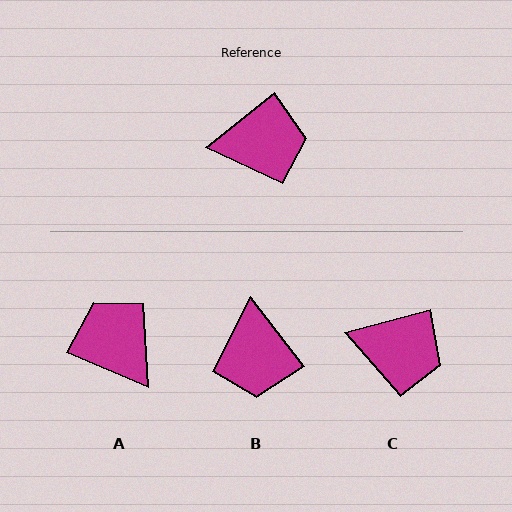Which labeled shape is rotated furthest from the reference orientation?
A, about 118 degrees away.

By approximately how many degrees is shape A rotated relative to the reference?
Approximately 118 degrees counter-clockwise.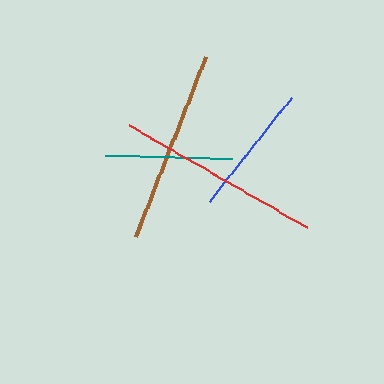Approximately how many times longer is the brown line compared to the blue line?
The brown line is approximately 1.5 times the length of the blue line.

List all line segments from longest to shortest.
From longest to shortest: red, brown, blue, teal.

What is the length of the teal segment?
The teal segment is approximately 127 pixels long.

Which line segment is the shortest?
The teal line is the shortest at approximately 127 pixels.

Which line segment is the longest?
The red line is the longest at approximately 206 pixels.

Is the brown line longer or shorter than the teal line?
The brown line is longer than the teal line.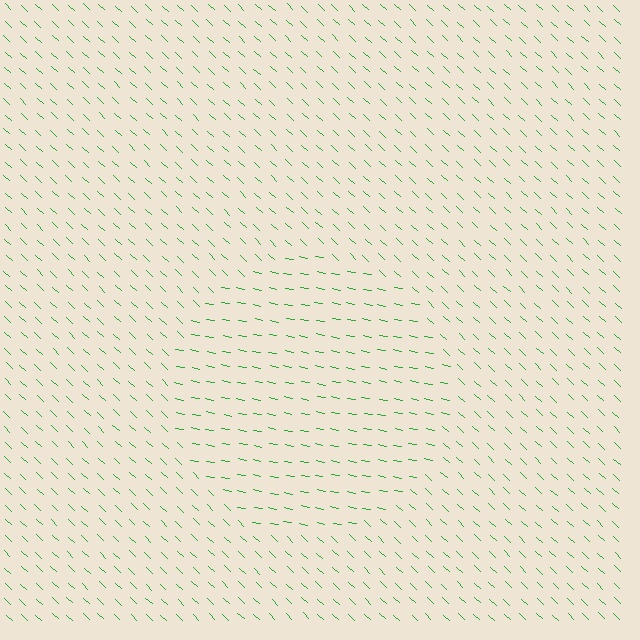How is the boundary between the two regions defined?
The boundary is defined purely by a change in line orientation (approximately 33 degrees difference). All lines are the same color and thickness.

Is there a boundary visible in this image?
Yes, there is a texture boundary formed by a change in line orientation.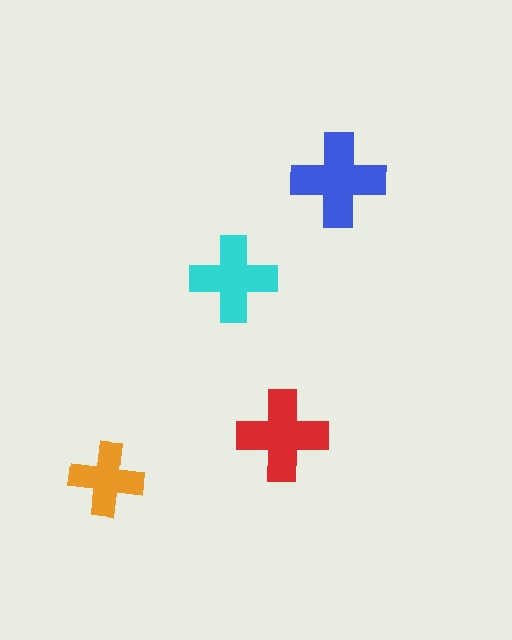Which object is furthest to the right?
The blue cross is rightmost.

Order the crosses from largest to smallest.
the blue one, the red one, the cyan one, the orange one.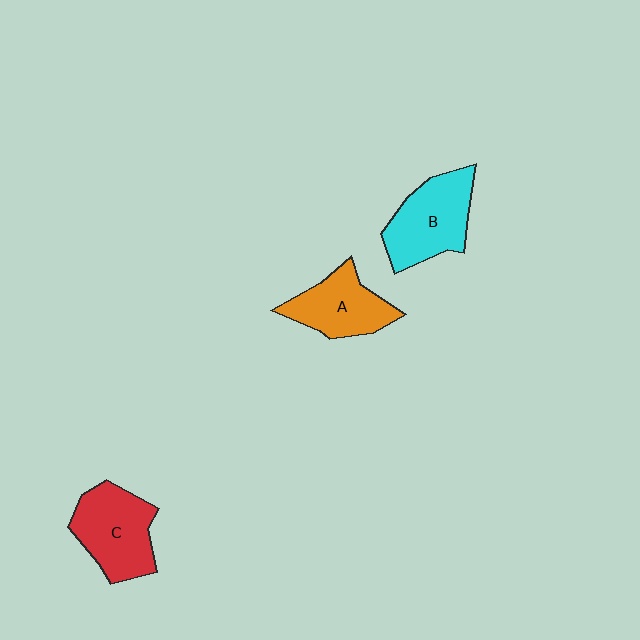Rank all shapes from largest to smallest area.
From largest to smallest: B (cyan), C (red), A (orange).